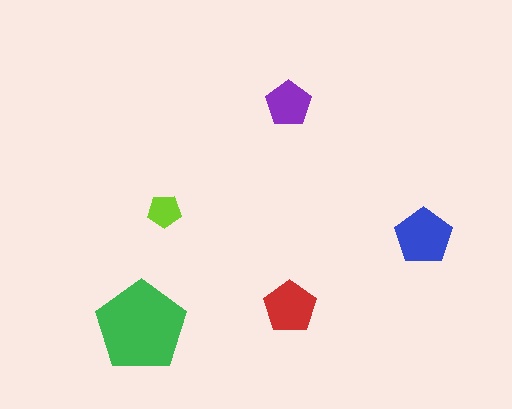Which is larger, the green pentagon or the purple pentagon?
The green one.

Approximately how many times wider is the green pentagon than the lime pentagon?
About 2.5 times wider.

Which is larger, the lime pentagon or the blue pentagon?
The blue one.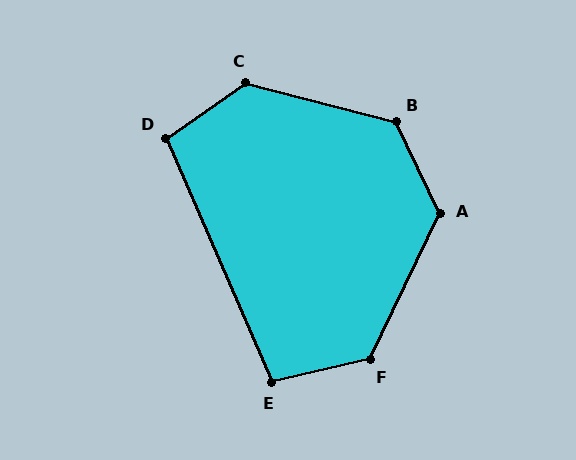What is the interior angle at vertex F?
Approximately 129 degrees (obtuse).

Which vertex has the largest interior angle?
C, at approximately 131 degrees.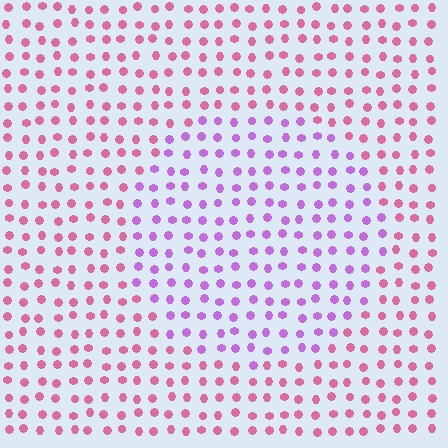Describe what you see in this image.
The image is filled with small pink elements in a uniform arrangement. A circle-shaped region is visible where the elements are tinted to a slightly different hue, forming a subtle color boundary.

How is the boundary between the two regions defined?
The boundary is defined purely by a slight shift in hue (about 45 degrees). Spacing, size, and orientation are identical on both sides.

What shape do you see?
I see a circle.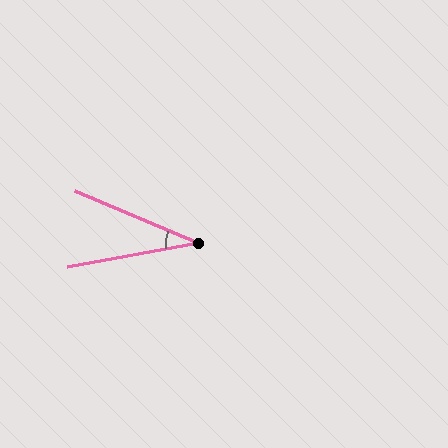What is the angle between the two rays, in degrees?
Approximately 33 degrees.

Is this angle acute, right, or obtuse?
It is acute.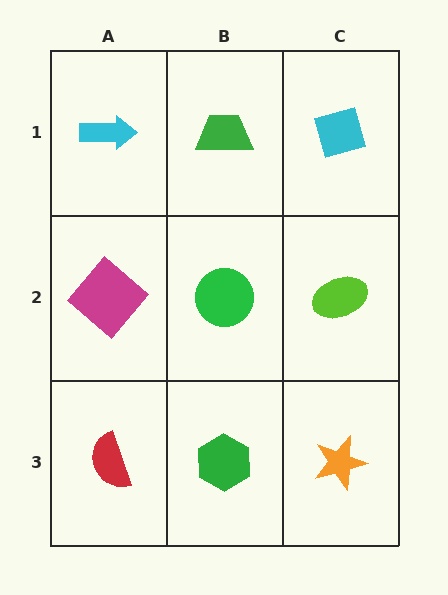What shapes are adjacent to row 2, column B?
A green trapezoid (row 1, column B), a green hexagon (row 3, column B), a magenta diamond (row 2, column A), a lime ellipse (row 2, column C).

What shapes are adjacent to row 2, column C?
A cyan diamond (row 1, column C), an orange star (row 3, column C), a green circle (row 2, column B).